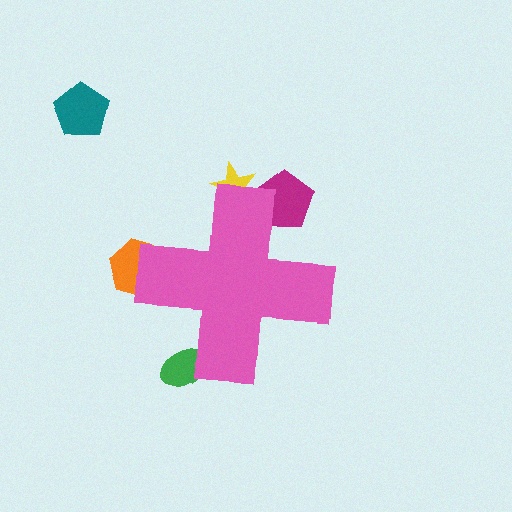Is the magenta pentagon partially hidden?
Yes, the magenta pentagon is partially hidden behind the pink cross.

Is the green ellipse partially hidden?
Yes, the green ellipse is partially hidden behind the pink cross.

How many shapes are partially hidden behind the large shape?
4 shapes are partially hidden.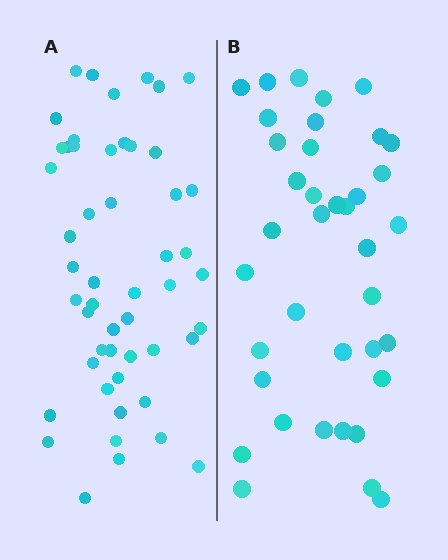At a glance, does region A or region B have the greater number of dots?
Region A (the left region) has more dots.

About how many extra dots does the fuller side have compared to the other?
Region A has approximately 15 more dots than region B.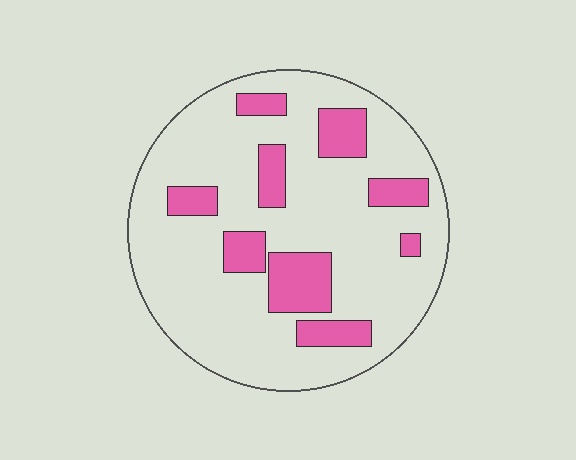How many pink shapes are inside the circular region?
9.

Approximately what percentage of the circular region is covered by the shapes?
Approximately 20%.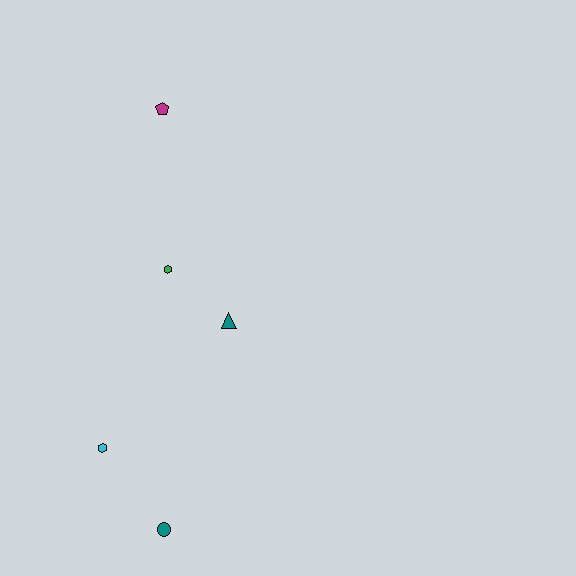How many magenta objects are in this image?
There is 1 magenta object.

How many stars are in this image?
There are no stars.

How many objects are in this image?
There are 5 objects.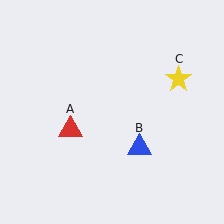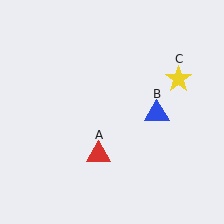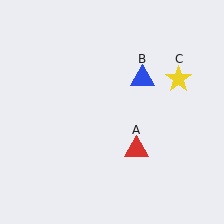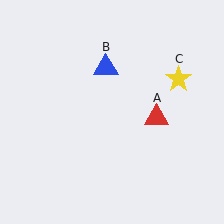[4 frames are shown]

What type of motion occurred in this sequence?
The red triangle (object A), blue triangle (object B) rotated counterclockwise around the center of the scene.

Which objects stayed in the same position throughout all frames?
Yellow star (object C) remained stationary.